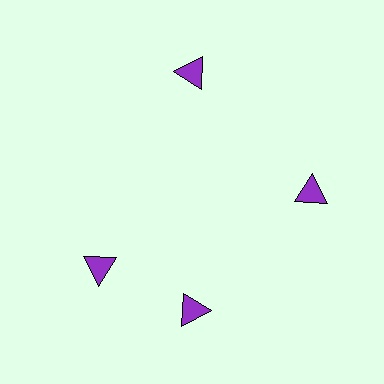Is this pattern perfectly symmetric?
No. The 4 purple triangles are arranged in a ring, but one element near the 9 o'clock position is rotated out of alignment along the ring, breaking the 4-fold rotational symmetry.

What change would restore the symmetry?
The symmetry would be restored by rotating it back into even spacing with its neighbors so that all 4 triangles sit at equal angles and equal distance from the center.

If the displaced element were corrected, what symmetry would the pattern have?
It would have 4-fold rotational symmetry — the pattern would map onto itself every 90 degrees.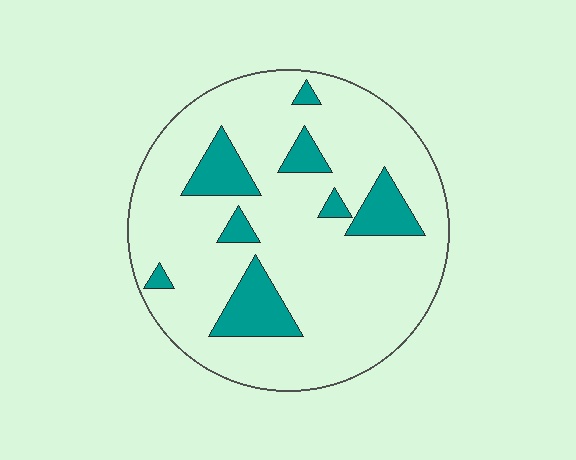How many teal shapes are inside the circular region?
8.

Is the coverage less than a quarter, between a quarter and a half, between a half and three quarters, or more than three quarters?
Less than a quarter.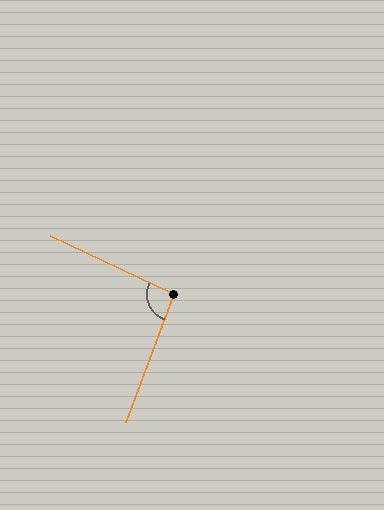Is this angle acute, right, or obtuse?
It is approximately a right angle.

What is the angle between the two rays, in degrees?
Approximately 95 degrees.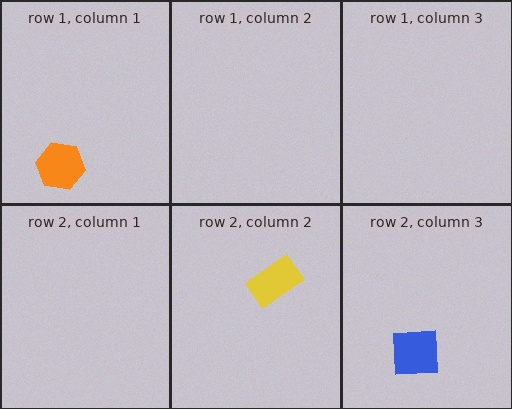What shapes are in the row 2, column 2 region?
The yellow rectangle.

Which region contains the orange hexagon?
The row 1, column 1 region.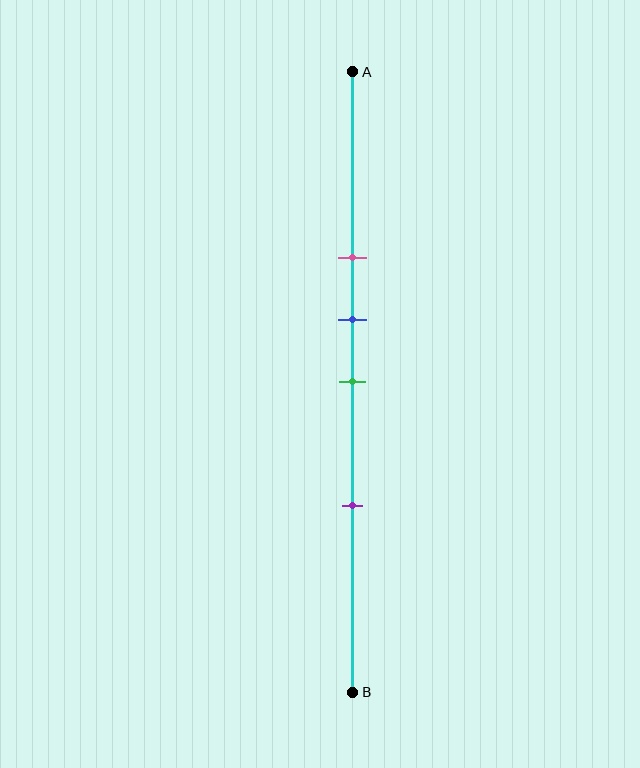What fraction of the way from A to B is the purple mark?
The purple mark is approximately 70% (0.7) of the way from A to B.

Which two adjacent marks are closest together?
The blue and green marks are the closest adjacent pair.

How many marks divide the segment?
There are 4 marks dividing the segment.